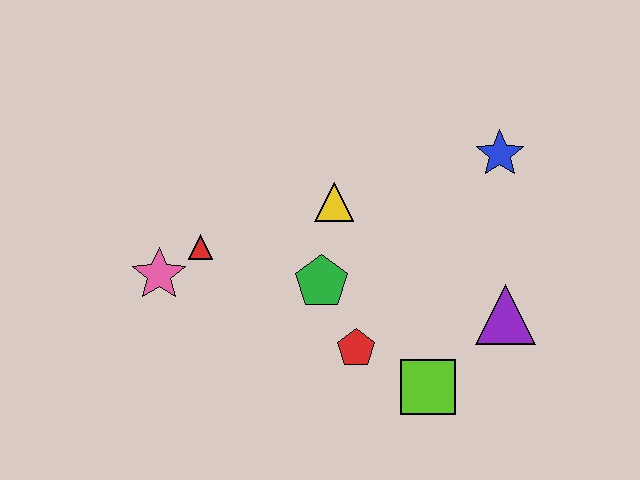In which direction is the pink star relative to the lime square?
The pink star is to the left of the lime square.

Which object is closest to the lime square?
The red pentagon is closest to the lime square.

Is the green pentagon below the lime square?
No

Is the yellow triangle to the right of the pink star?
Yes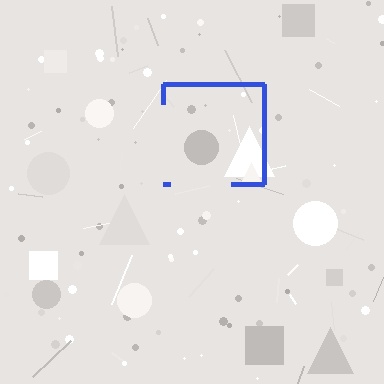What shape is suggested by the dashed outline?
The dashed outline suggests a square.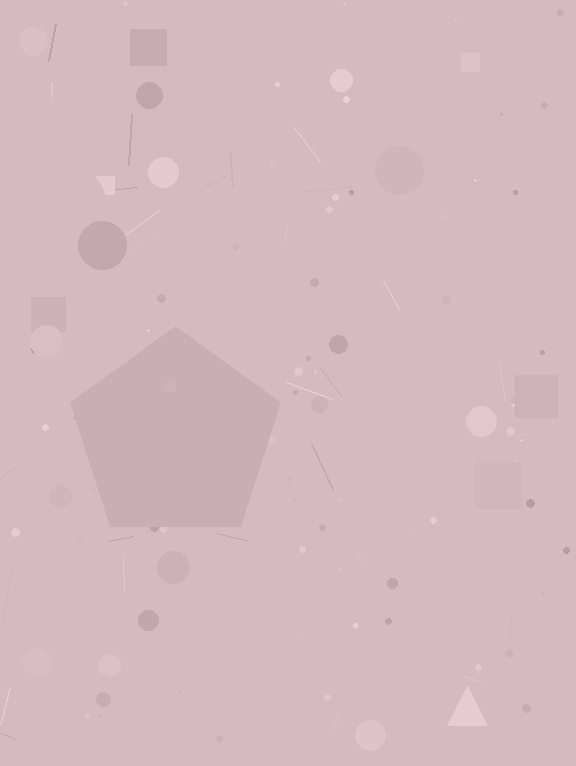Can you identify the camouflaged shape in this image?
The camouflaged shape is a pentagon.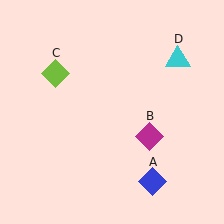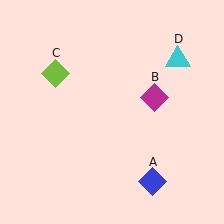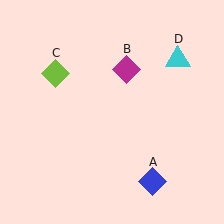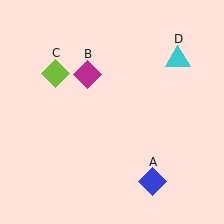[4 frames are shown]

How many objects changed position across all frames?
1 object changed position: magenta diamond (object B).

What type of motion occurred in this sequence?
The magenta diamond (object B) rotated counterclockwise around the center of the scene.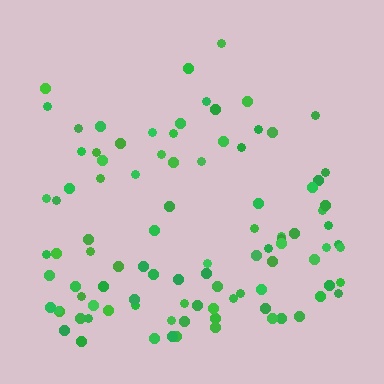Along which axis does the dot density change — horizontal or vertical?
Vertical.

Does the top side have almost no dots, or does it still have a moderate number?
Still a moderate number, just noticeably fewer than the bottom.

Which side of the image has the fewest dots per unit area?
The top.